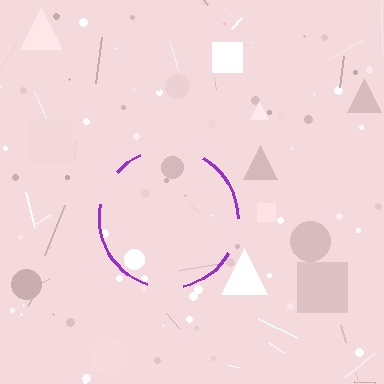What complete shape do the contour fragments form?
The contour fragments form a circle.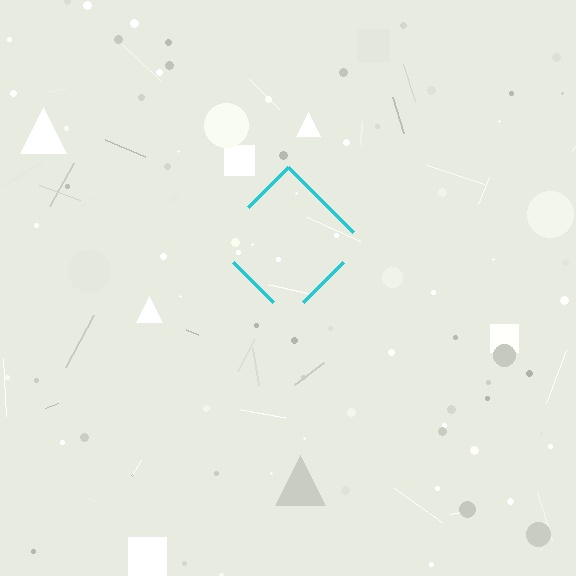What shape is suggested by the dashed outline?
The dashed outline suggests a diamond.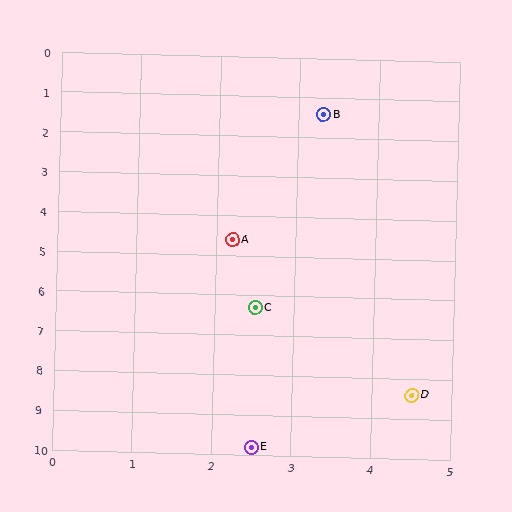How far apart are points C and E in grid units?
Points C and E are about 3.5 grid units apart.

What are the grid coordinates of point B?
Point B is at approximately (3.3, 1.4).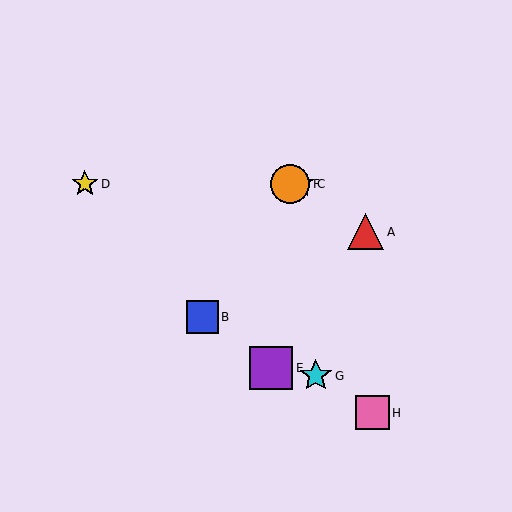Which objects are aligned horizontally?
Objects C, D, F are aligned horizontally.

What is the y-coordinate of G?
Object G is at y≈376.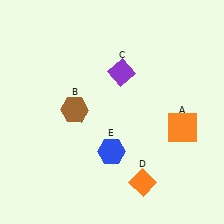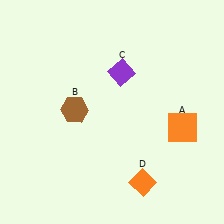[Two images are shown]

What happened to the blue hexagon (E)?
The blue hexagon (E) was removed in Image 2. It was in the bottom-left area of Image 1.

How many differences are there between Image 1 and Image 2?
There is 1 difference between the two images.